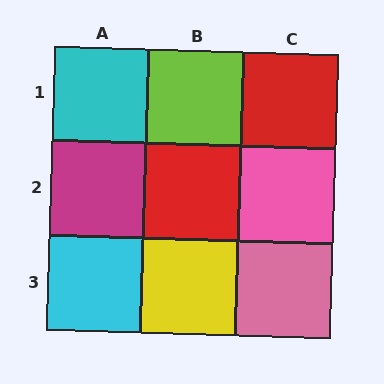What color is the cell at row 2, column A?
Magenta.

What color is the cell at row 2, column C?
Pink.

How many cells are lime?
1 cell is lime.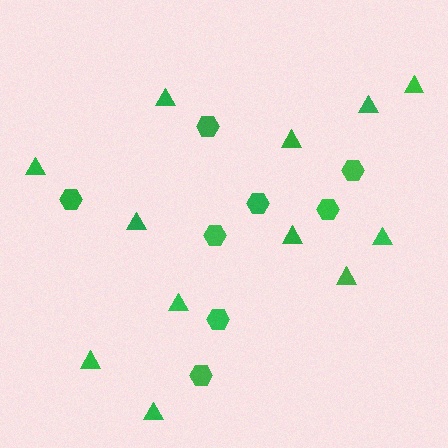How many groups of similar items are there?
There are 2 groups: one group of triangles (12) and one group of hexagons (8).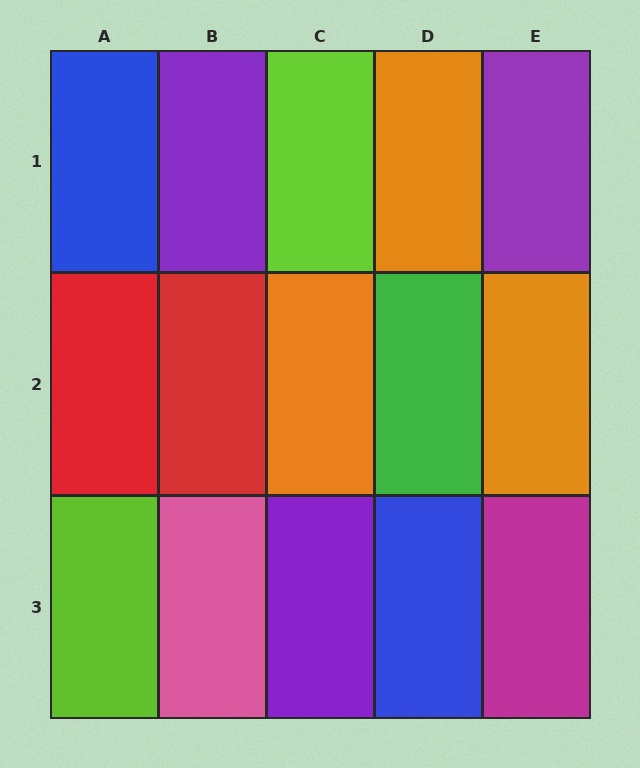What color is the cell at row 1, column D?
Orange.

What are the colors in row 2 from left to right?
Red, red, orange, green, orange.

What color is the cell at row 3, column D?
Blue.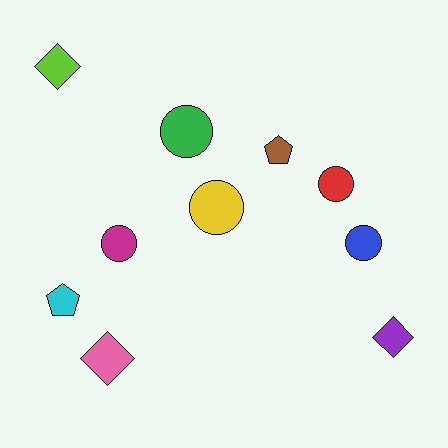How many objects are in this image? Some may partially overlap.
There are 10 objects.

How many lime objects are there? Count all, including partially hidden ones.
There is 1 lime object.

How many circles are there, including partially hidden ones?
There are 5 circles.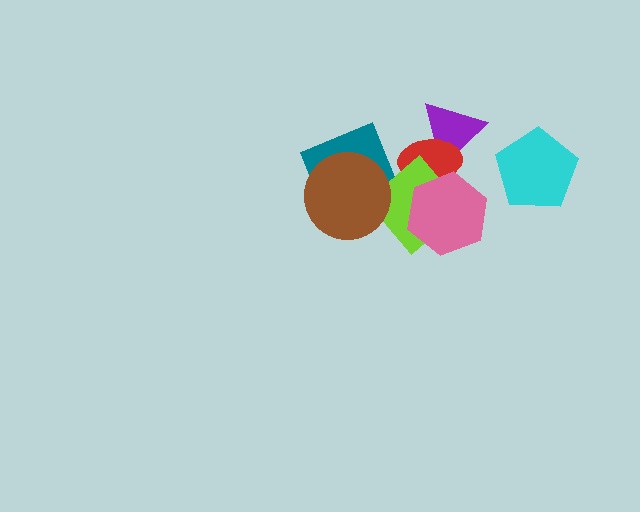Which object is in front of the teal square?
The brown circle is in front of the teal square.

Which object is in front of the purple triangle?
The red ellipse is in front of the purple triangle.